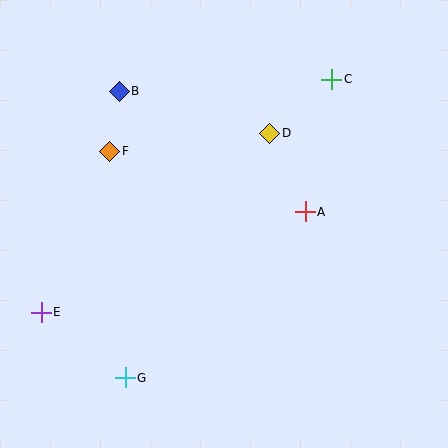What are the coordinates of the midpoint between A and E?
The midpoint between A and E is at (173, 262).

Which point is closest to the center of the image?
Point A at (305, 212) is closest to the center.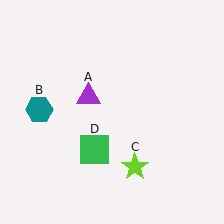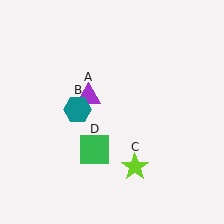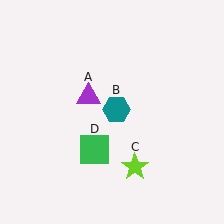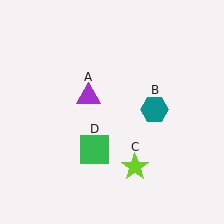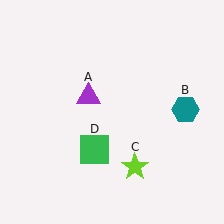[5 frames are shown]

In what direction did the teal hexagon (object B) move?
The teal hexagon (object B) moved right.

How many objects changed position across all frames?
1 object changed position: teal hexagon (object B).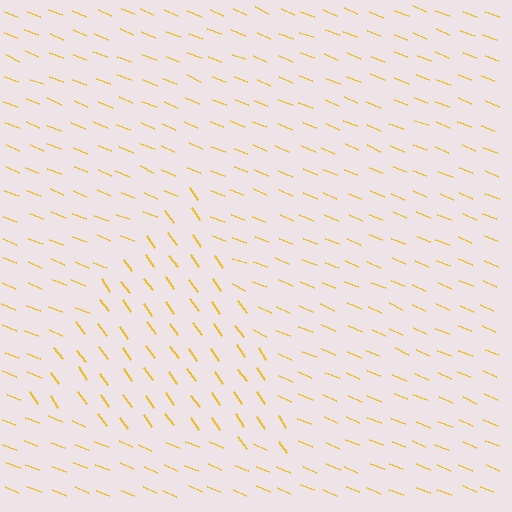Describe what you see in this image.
The image is filled with small yellow line segments. A triangle region in the image has lines oriented differently from the surrounding lines, creating a visible texture boundary.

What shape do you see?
I see a triangle.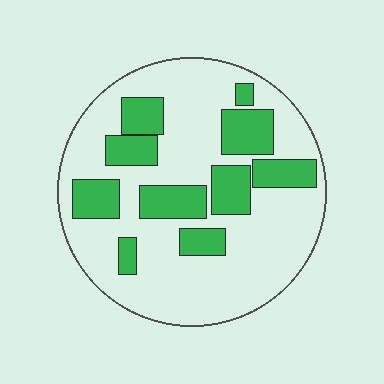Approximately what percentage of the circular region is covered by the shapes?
Approximately 30%.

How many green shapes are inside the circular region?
10.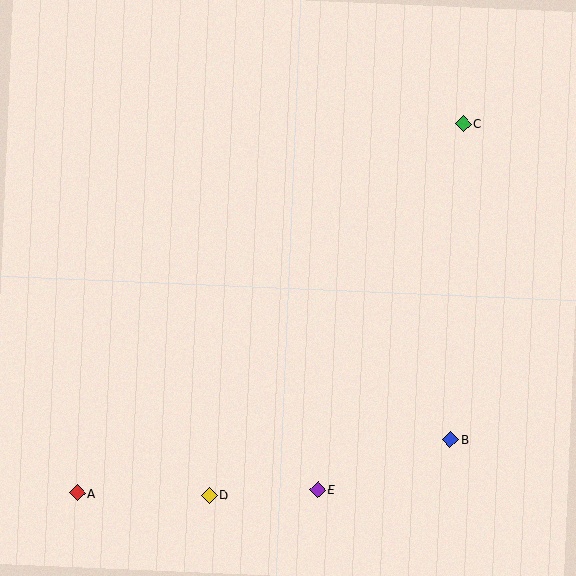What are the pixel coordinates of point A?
Point A is at (77, 493).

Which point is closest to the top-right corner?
Point C is closest to the top-right corner.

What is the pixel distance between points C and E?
The distance between C and E is 394 pixels.